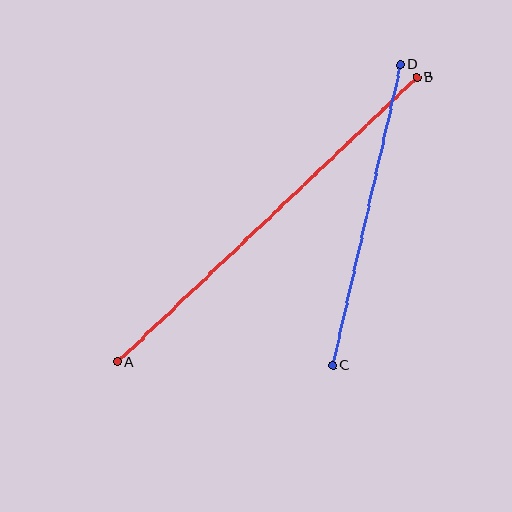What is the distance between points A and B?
The distance is approximately 413 pixels.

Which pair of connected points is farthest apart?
Points A and B are farthest apart.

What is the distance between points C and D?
The distance is approximately 308 pixels.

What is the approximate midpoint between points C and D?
The midpoint is at approximately (366, 215) pixels.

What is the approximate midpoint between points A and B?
The midpoint is at approximately (267, 220) pixels.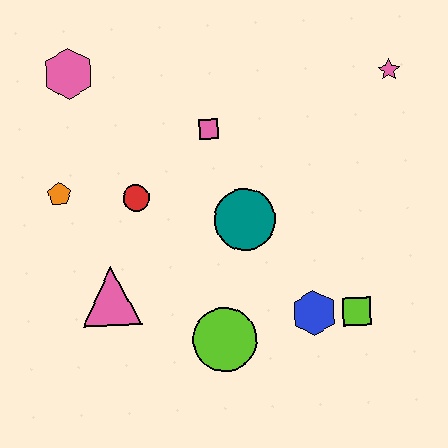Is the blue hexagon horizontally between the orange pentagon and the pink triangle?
No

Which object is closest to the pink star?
The pink square is closest to the pink star.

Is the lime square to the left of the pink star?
Yes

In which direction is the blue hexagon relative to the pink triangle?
The blue hexagon is to the right of the pink triangle.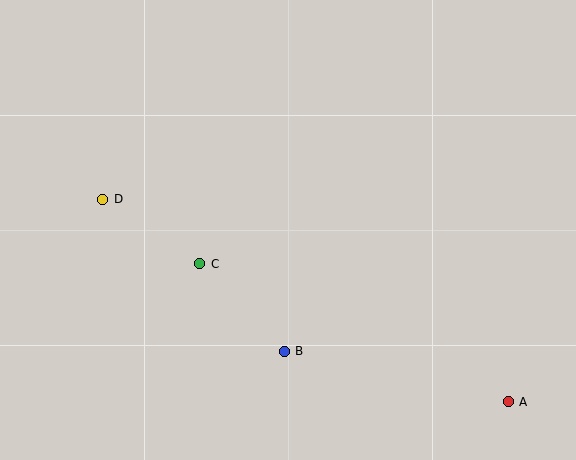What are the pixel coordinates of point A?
Point A is at (508, 402).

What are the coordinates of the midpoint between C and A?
The midpoint between C and A is at (354, 333).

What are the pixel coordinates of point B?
Point B is at (284, 351).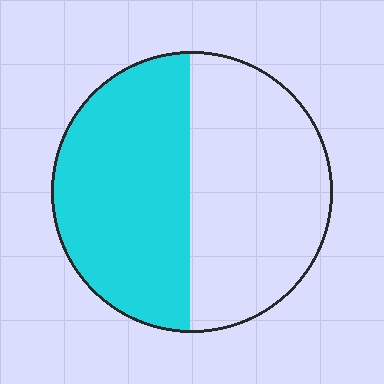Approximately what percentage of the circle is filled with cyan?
Approximately 50%.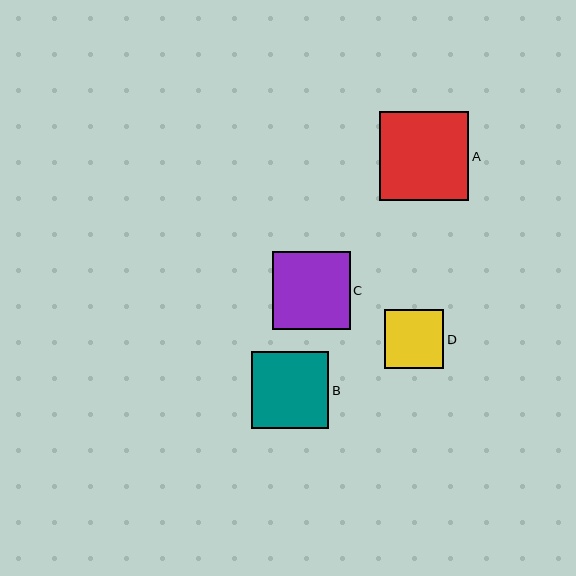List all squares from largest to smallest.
From largest to smallest: A, C, B, D.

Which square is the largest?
Square A is the largest with a size of approximately 89 pixels.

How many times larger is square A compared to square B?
Square A is approximately 1.2 times the size of square B.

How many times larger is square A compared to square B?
Square A is approximately 1.2 times the size of square B.